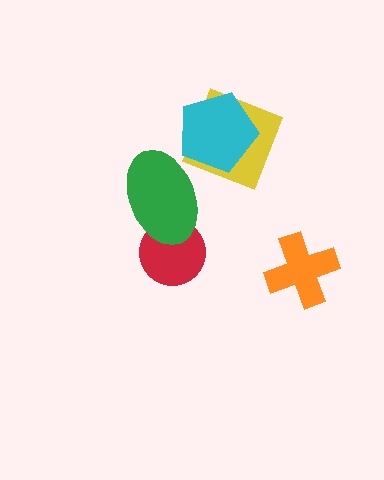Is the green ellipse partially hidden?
No, no other shape covers it.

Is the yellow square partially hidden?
Yes, it is partially covered by another shape.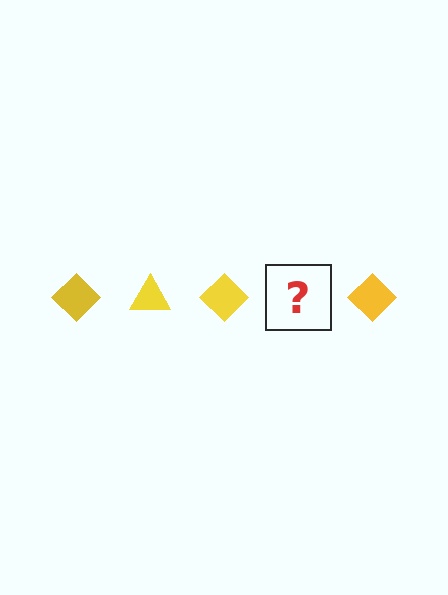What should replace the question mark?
The question mark should be replaced with a yellow triangle.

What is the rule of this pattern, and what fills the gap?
The rule is that the pattern cycles through diamond, triangle shapes in yellow. The gap should be filled with a yellow triangle.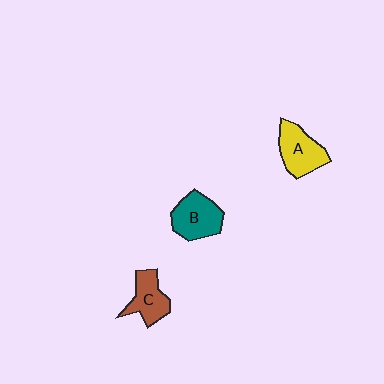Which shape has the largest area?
Shape B (teal).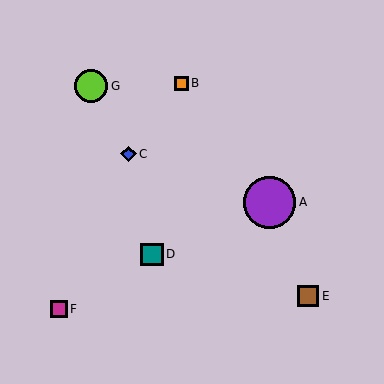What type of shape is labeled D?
Shape D is a teal square.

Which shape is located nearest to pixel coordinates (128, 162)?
The blue diamond (labeled C) at (129, 154) is nearest to that location.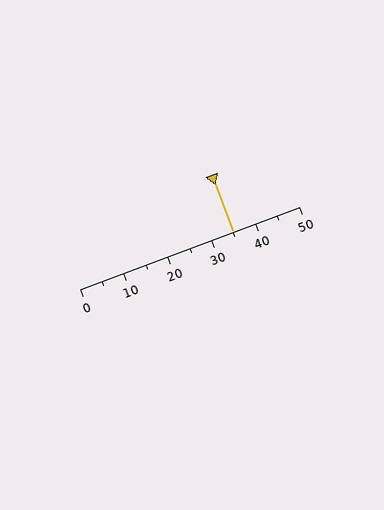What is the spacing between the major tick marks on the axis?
The major ticks are spaced 10 apart.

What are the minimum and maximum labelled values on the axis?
The axis runs from 0 to 50.